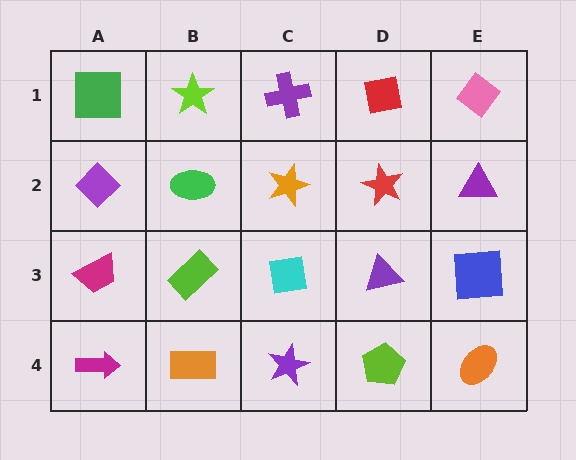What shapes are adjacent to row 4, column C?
A cyan square (row 3, column C), an orange rectangle (row 4, column B), a lime pentagon (row 4, column D).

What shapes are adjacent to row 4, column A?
A magenta trapezoid (row 3, column A), an orange rectangle (row 4, column B).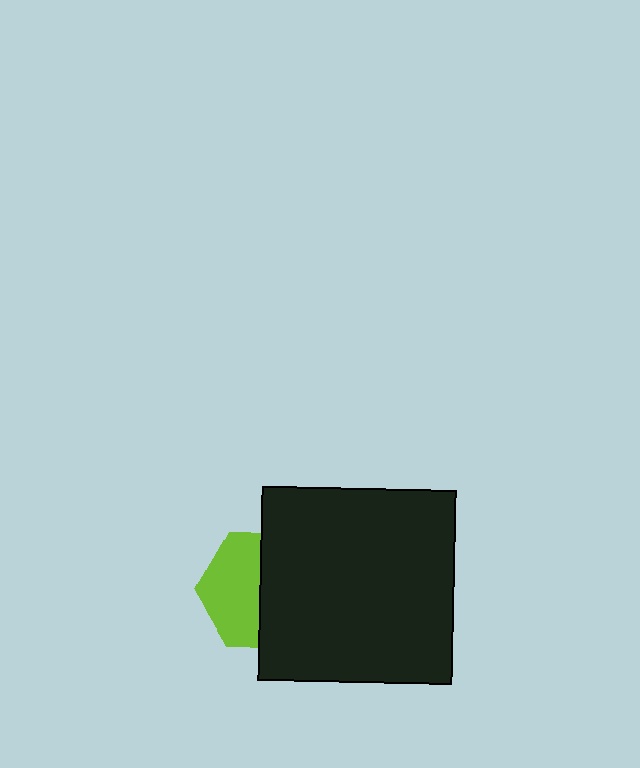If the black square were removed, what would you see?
You would see the complete lime hexagon.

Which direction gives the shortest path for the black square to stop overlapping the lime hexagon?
Moving right gives the shortest separation.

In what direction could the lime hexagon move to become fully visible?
The lime hexagon could move left. That would shift it out from behind the black square entirely.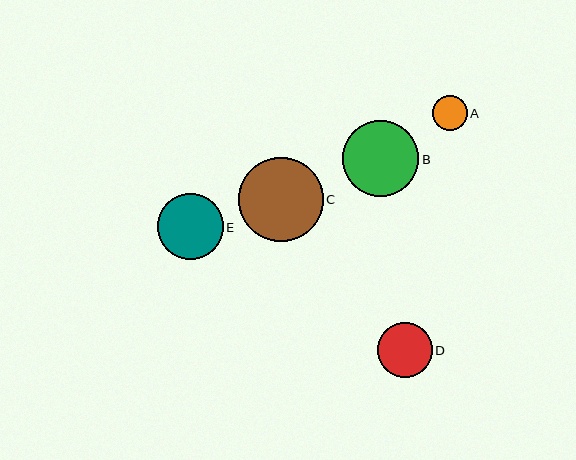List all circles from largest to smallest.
From largest to smallest: C, B, E, D, A.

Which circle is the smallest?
Circle A is the smallest with a size of approximately 35 pixels.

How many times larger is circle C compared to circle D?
Circle C is approximately 1.5 times the size of circle D.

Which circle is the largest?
Circle C is the largest with a size of approximately 84 pixels.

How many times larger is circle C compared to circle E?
Circle C is approximately 1.3 times the size of circle E.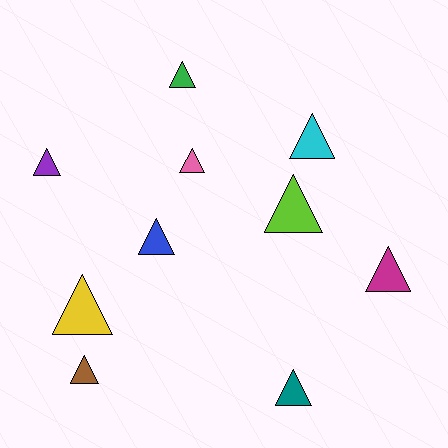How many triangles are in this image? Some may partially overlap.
There are 10 triangles.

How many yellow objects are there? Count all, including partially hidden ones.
There is 1 yellow object.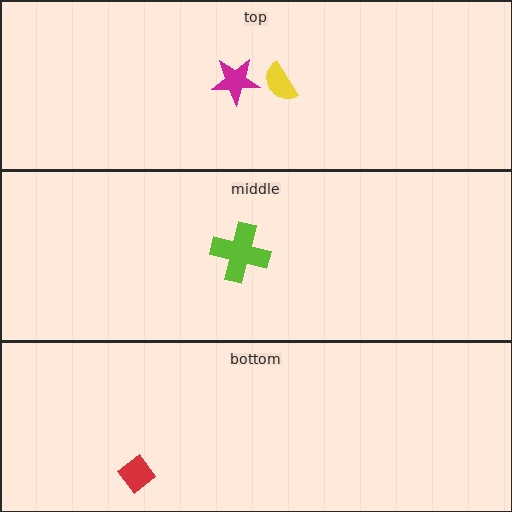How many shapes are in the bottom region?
1.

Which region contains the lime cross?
The middle region.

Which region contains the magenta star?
The top region.